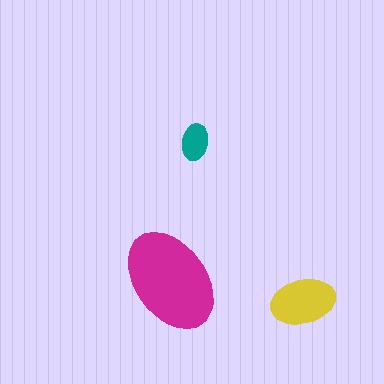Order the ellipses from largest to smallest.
the magenta one, the yellow one, the teal one.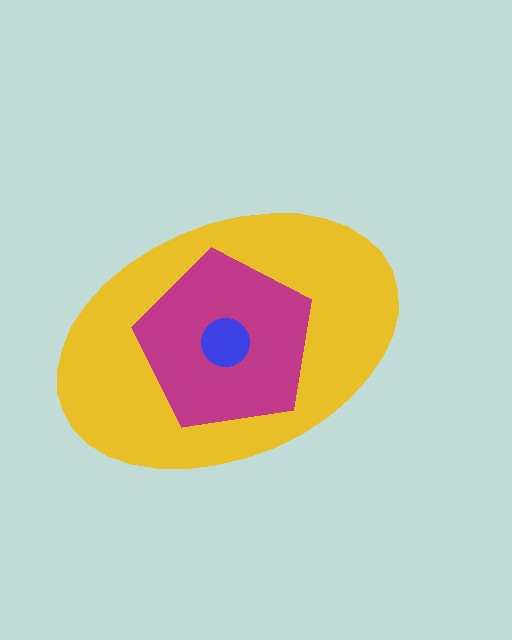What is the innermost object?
The blue circle.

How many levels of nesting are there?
3.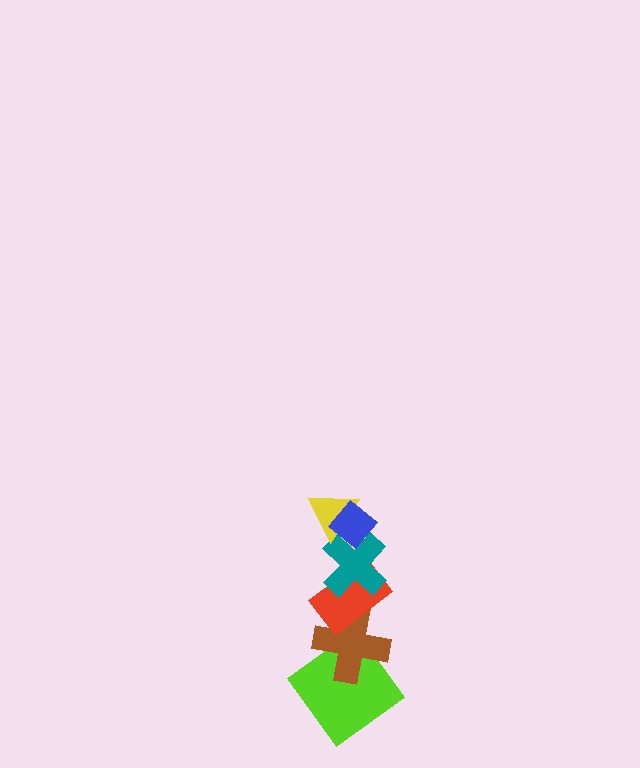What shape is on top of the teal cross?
The yellow triangle is on top of the teal cross.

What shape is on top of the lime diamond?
The brown cross is on top of the lime diamond.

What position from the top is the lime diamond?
The lime diamond is 6th from the top.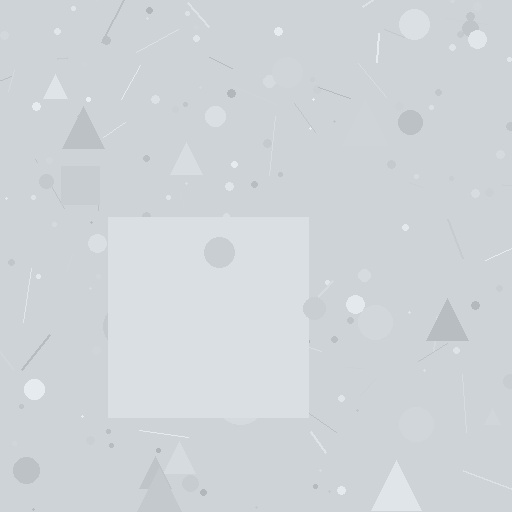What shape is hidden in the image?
A square is hidden in the image.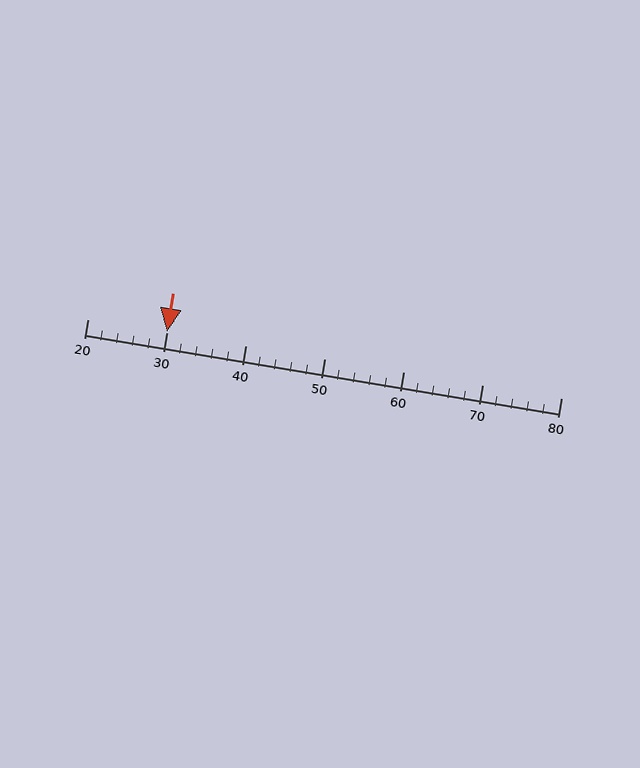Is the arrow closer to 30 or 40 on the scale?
The arrow is closer to 30.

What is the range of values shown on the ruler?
The ruler shows values from 20 to 80.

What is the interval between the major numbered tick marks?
The major tick marks are spaced 10 units apart.